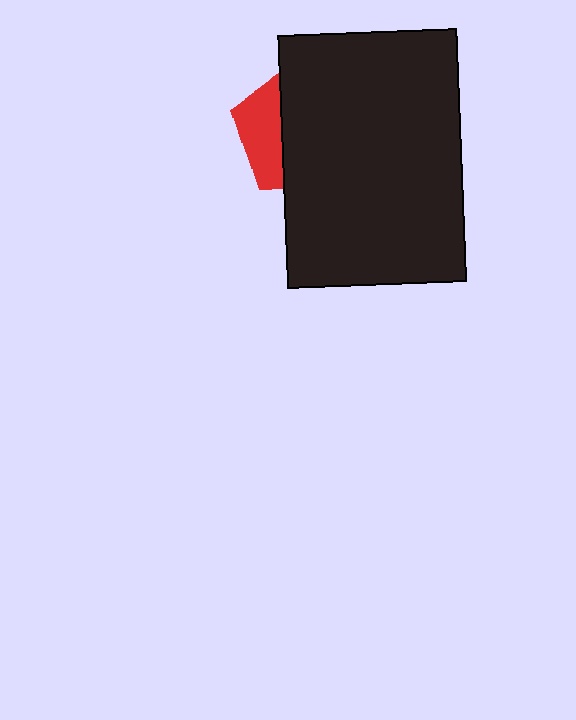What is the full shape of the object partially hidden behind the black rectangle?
The partially hidden object is a red pentagon.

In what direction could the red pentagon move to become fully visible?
The red pentagon could move left. That would shift it out from behind the black rectangle entirely.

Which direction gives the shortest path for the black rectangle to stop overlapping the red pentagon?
Moving right gives the shortest separation.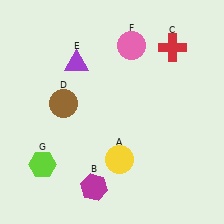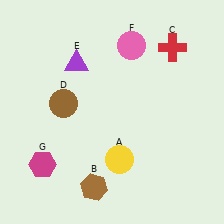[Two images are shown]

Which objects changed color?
B changed from magenta to brown. G changed from lime to magenta.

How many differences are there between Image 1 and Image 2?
There are 2 differences between the two images.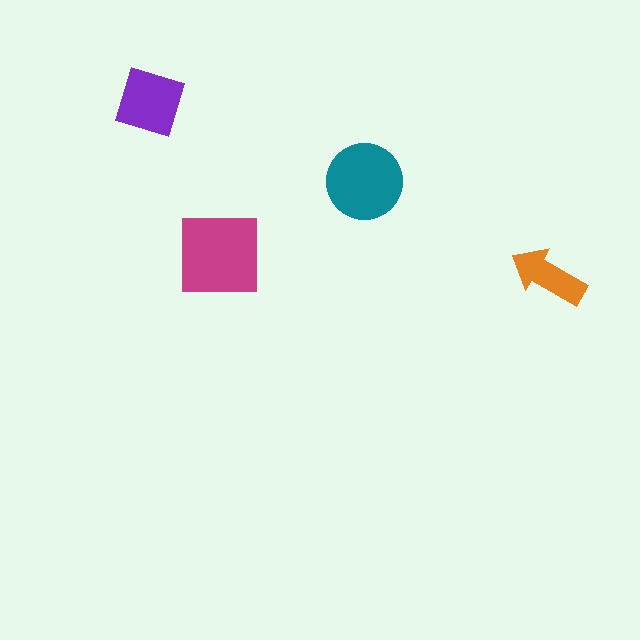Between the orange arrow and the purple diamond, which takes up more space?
The purple diamond.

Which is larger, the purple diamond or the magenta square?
The magenta square.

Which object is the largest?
The magenta square.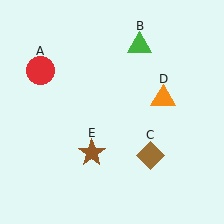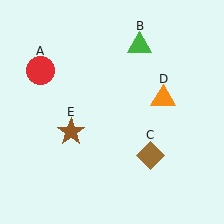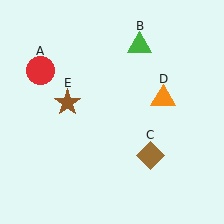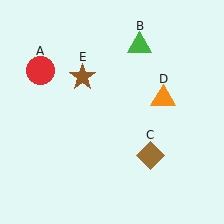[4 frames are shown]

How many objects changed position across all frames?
1 object changed position: brown star (object E).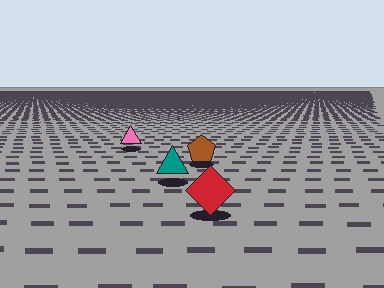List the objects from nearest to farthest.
From nearest to farthest: the red diamond, the teal triangle, the brown pentagon, the pink triangle.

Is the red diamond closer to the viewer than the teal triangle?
Yes. The red diamond is closer — you can tell from the texture gradient: the ground texture is coarser near it.